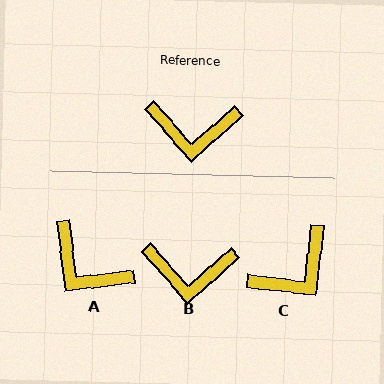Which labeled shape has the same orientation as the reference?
B.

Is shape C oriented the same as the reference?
No, it is off by about 41 degrees.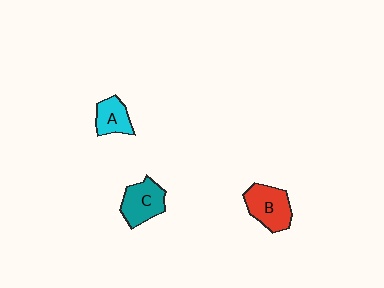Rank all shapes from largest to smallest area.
From largest to smallest: B (red), C (teal), A (cyan).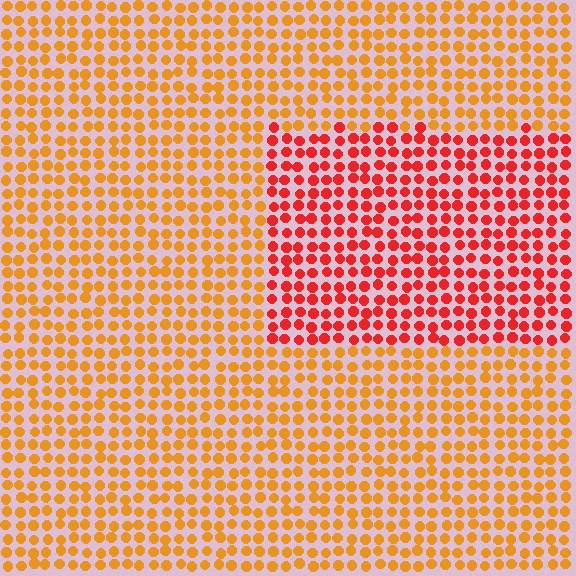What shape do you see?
I see a rectangle.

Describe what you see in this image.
The image is filled with small orange elements in a uniform arrangement. A rectangle-shaped region is visible where the elements are tinted to a slightly different hue, forming a subtle color boundary.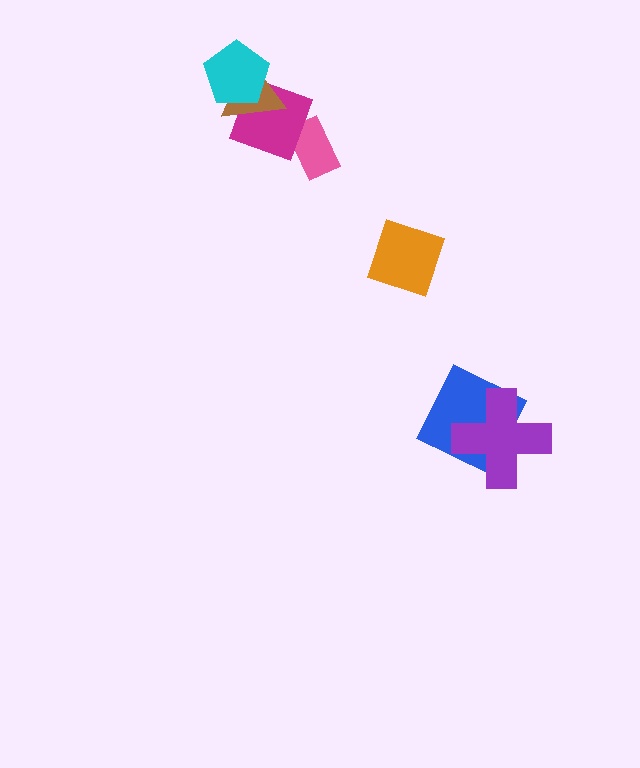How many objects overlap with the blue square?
1 object overlaps with the blue square.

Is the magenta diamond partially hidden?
Yes, it is partially covered by another shape.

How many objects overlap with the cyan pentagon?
2 objects overlap with the cyan pentagon.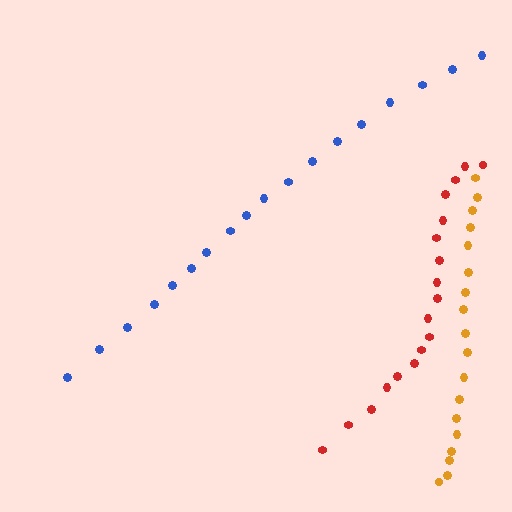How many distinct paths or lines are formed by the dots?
There are 3 distinct paths.